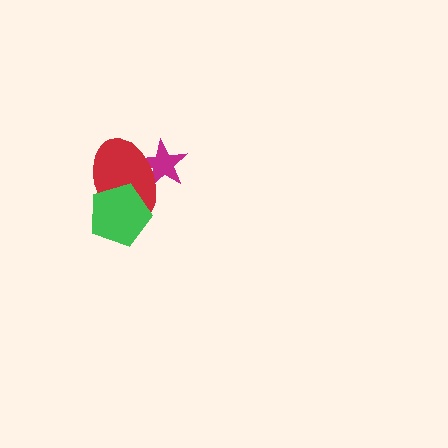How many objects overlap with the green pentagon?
1 object overlaps with the green pentagon.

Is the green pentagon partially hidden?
No, no other shape covers it.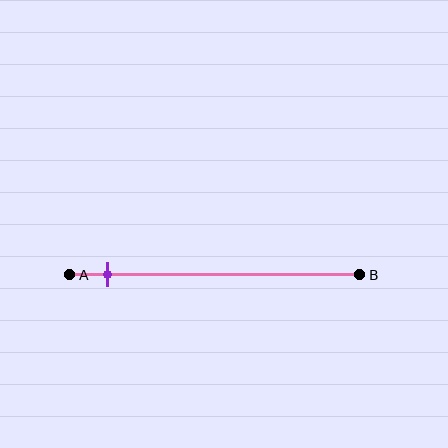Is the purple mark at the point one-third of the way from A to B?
No, the mark is at about 15% from A, not at the 33% one-third point.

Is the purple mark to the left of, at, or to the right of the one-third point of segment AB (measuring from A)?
The purple mark is to the left of the one-third point of segment AB.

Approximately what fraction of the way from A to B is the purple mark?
The purple mark is approximately 15% of the way from A to B.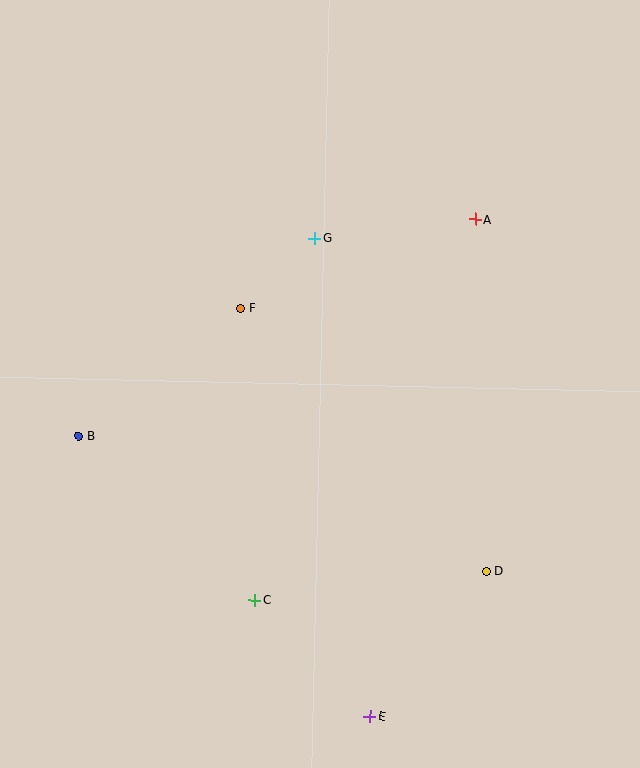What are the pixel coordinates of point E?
Point E is at (370, 716).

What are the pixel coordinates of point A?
Point A is at (475, 219).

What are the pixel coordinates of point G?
Point G is at (315, 238).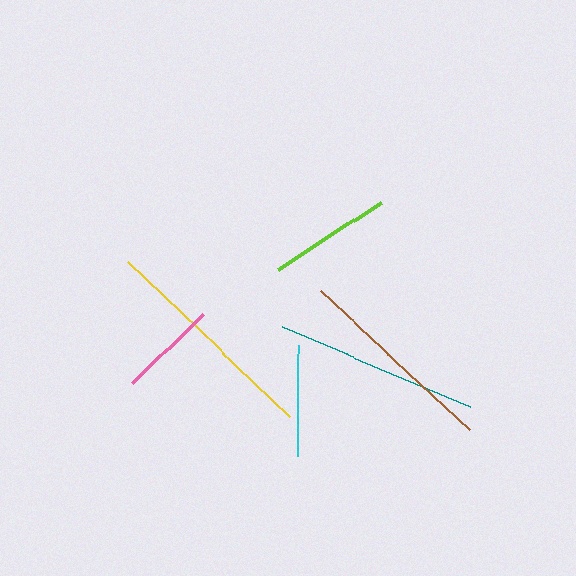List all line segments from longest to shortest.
From longest to shortest: yellow, teal, brown, lime, cyan, pink.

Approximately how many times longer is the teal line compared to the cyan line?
The teal line is approximately 1.8 times the length of the cyan line.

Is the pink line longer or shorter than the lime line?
The lime line is longer than the pink line.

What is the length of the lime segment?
The lime segment is approximately 122 pixels long.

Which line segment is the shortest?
The pink line is the shortest at approximately 99 pixels.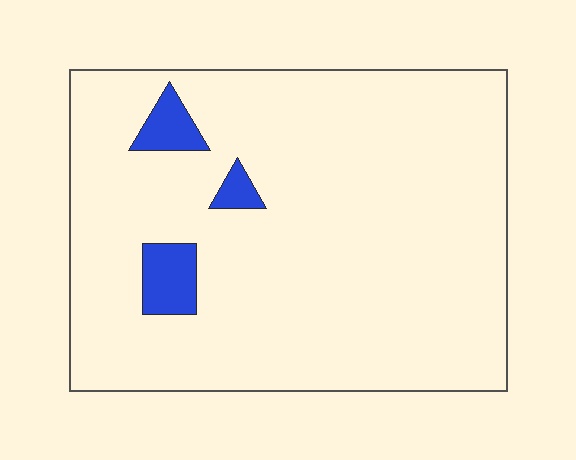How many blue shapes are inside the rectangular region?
3.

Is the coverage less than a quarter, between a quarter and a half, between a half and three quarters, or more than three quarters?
Less than a quarter.